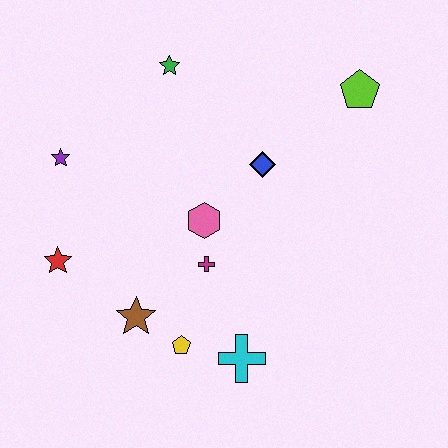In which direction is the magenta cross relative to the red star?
The magenta cross is to the right of the red star.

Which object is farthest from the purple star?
The lime pentagon is farthest from the purple star.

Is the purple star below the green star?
Yes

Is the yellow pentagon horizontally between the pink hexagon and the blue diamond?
No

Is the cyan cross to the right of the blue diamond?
No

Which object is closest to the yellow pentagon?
The brown star is closest to the yellow pentagon.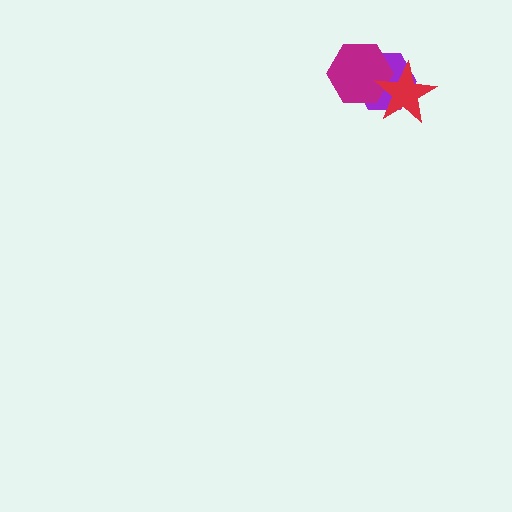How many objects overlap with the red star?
2 objects overlap with the red star.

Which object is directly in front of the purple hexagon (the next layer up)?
The magenta hexagon is directly in front of the purple hexagon.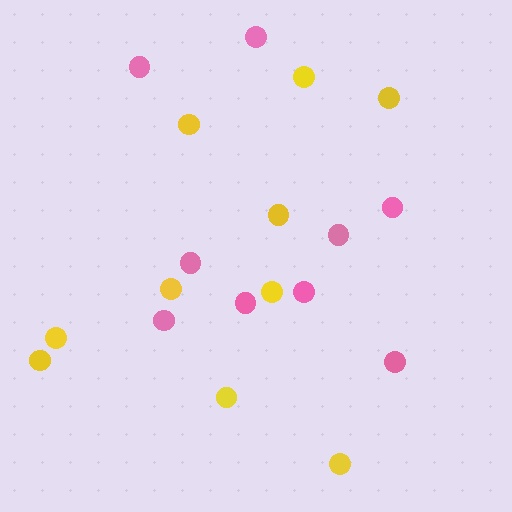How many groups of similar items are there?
There are 2 groups: one group of yellow circles (10) and one group of pink circles (9).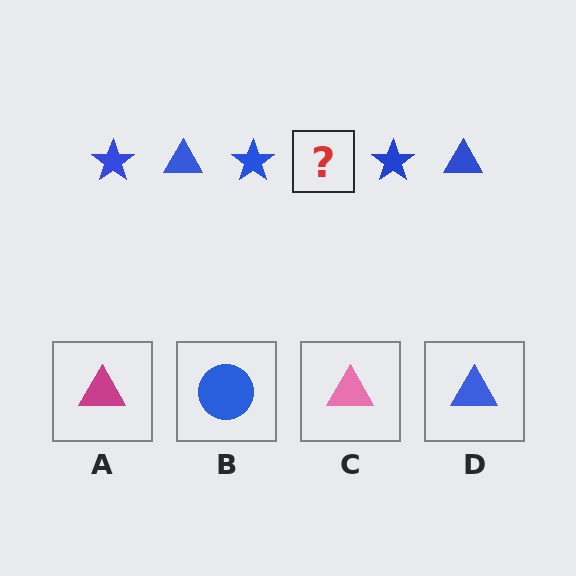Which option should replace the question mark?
Option D.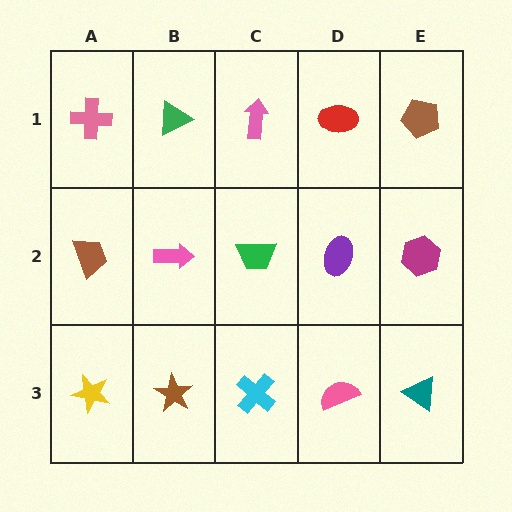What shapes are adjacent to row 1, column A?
A brown trapezoid (row 2, column A), a green triangle (row 1, column B).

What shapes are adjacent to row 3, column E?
A magenta hexagon (row 2, column E), a pink semicircle (row 3, column D).